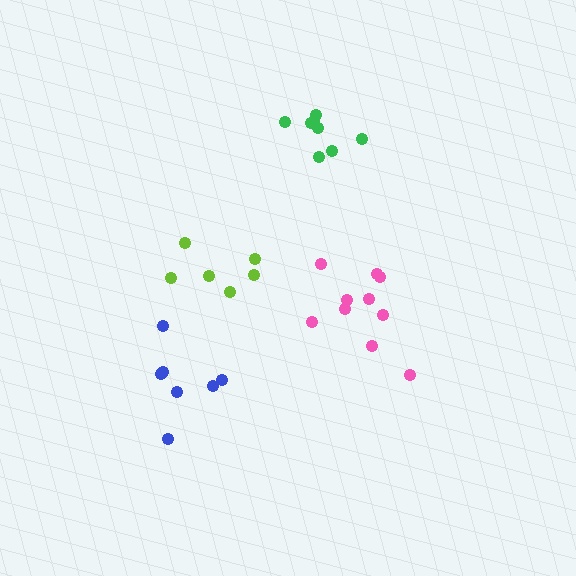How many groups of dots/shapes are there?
There are 4 groups.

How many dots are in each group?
Group 1: 10 dots, Group 2: 6 dots, Group 3: 7 dots, Group 4: 8 dots (31 total).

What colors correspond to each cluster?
The clusters are colored: pink, lime, blue, green.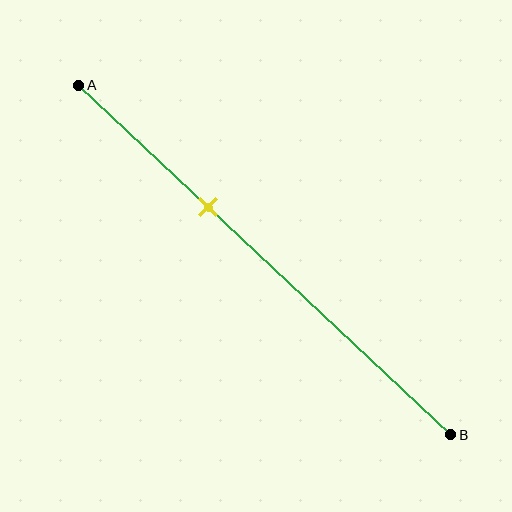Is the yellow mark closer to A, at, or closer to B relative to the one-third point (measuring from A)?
The yellow mark is approximately at the one-third point of segment AB.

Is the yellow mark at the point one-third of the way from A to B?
Yes, the mark is approximately at the one-third point.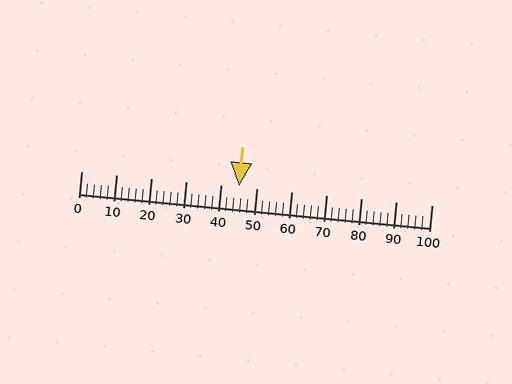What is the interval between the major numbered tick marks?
The major tick marks are spaced 10 units apart.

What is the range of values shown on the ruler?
The ruler shows values from 0 to 100.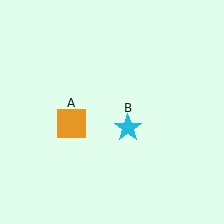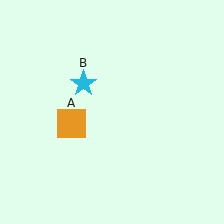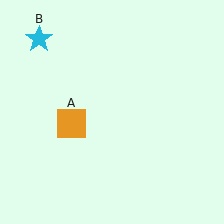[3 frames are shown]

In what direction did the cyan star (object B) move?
The cyan star (object B) moved up and to the left.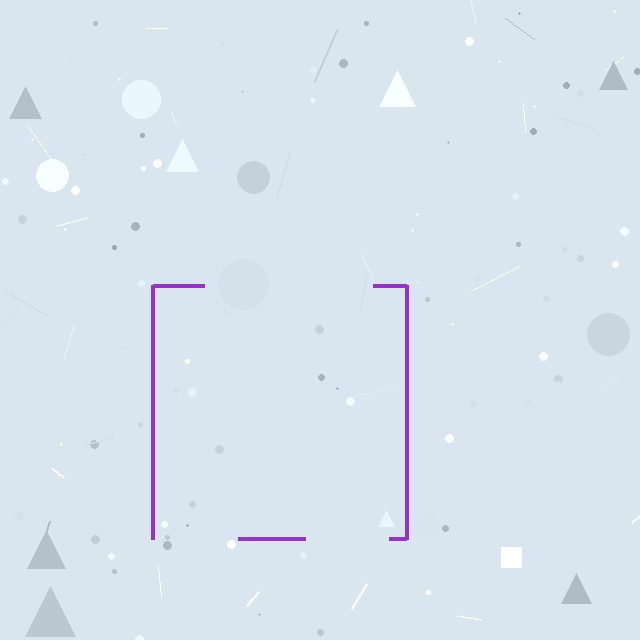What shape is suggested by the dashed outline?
The dashed outline suggests a square.